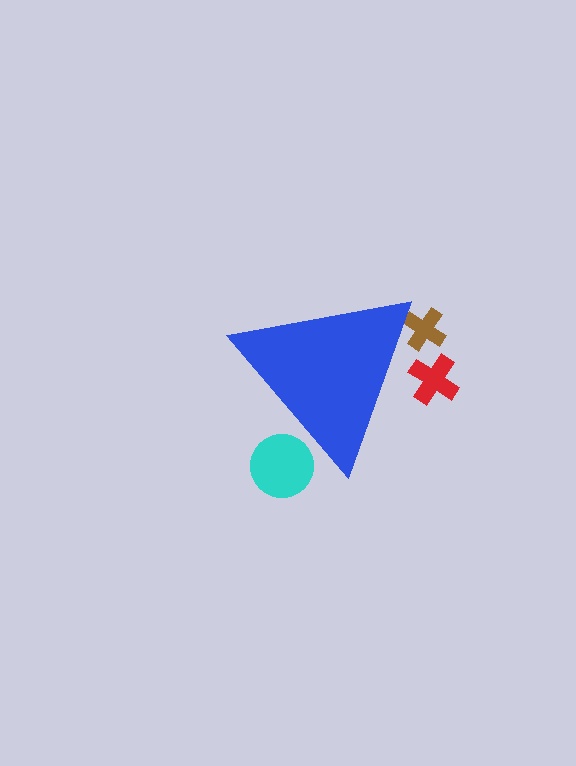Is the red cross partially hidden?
Yes, the red cross is partially hidden behind the blue triangle.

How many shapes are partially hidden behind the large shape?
3 shapes are partially hidden.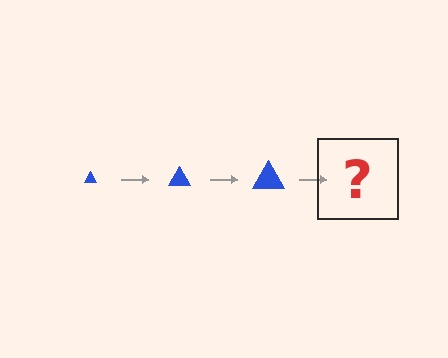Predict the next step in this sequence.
The next step is a blue triangle, larger than the previous one.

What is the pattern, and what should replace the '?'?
The pattern is that the triangle gets progressively larger each step. The '?' should be a blue triangle, larger than the previous one.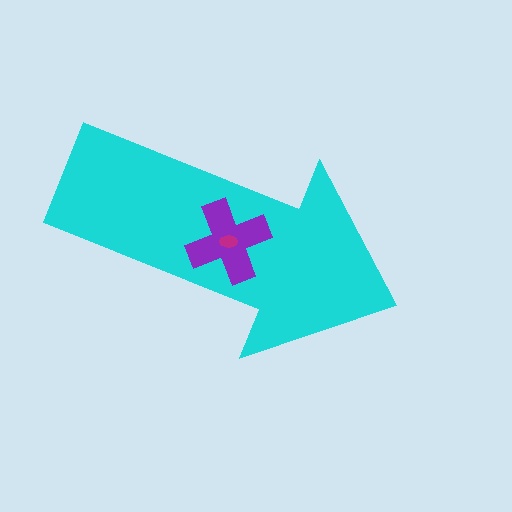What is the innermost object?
The magenta ellipse.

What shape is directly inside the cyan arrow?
The purple cross.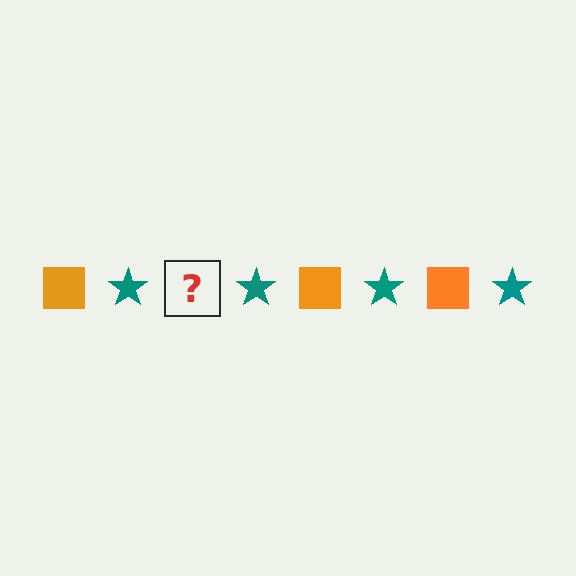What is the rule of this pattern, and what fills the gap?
The rule is that the pattern alternates between orange square and teal star. The gap should be filled with an orange square.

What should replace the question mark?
The question mark should be replaced with an orange square.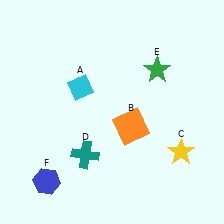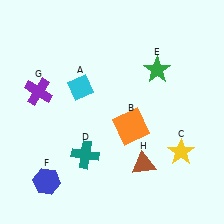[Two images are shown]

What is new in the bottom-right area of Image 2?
A brown triangle (H) was added in the bottom-right area of Image 2.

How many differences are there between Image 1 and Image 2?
There are 2 differences between the two images.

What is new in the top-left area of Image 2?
A purple cross (G) was added in the top-left area of Image 2.